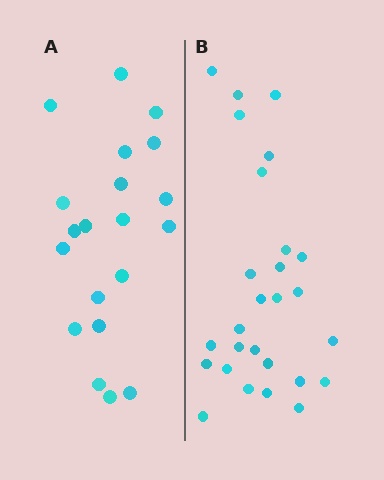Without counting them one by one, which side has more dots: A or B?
Region B (the right region) has more dots.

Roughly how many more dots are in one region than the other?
Region B has roughly 8 or so more dots than region A.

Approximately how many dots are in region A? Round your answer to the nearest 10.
About 20 dots.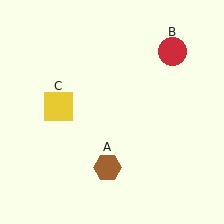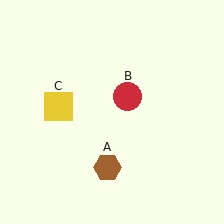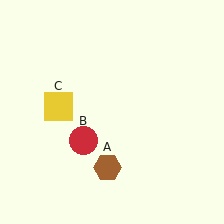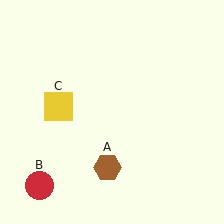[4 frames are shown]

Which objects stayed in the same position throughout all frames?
Brown hexagon (object A) and yellow square (object C) remained stationary.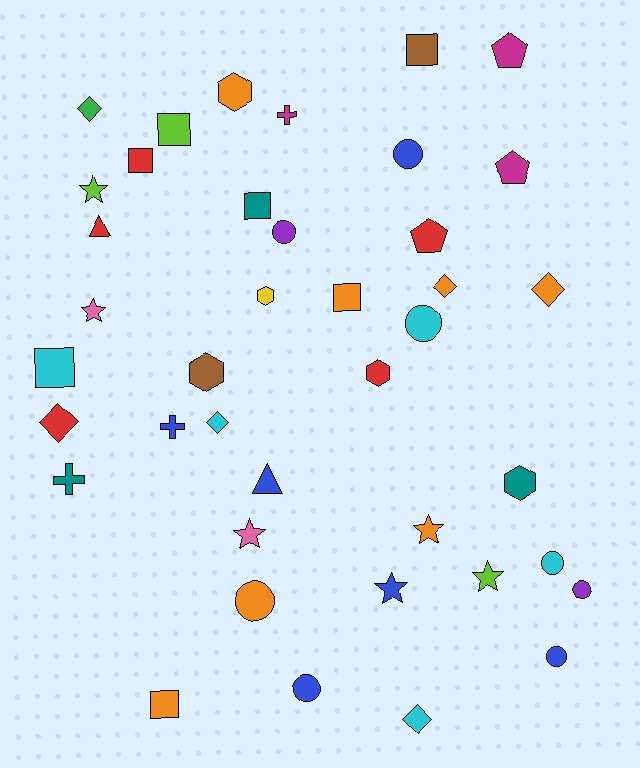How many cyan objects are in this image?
There are 5 cyan objects.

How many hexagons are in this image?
There are 5 hexagons.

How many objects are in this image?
There are 40 objects.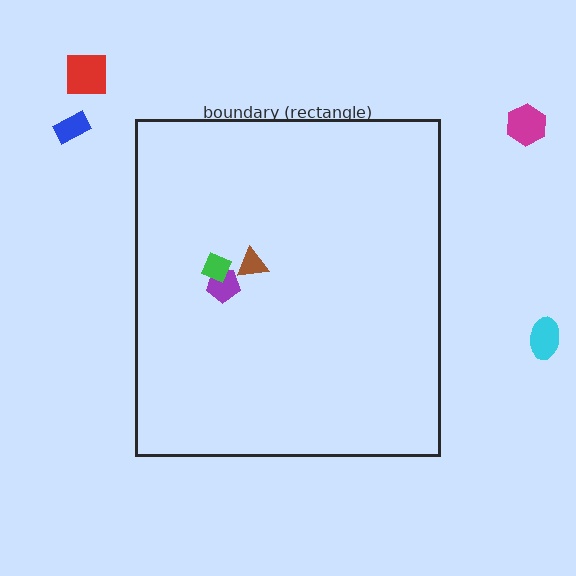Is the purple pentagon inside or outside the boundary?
Inside.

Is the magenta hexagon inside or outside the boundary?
Outside.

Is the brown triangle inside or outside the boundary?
Inside.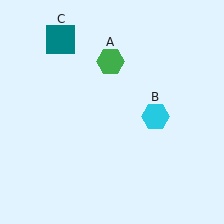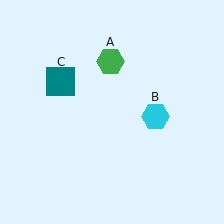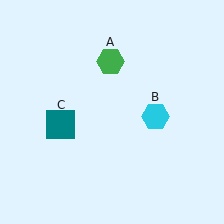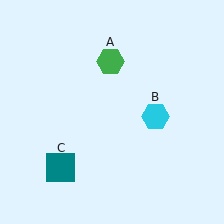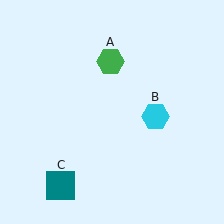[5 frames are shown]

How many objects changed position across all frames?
1 object changed position: teal square (object C).